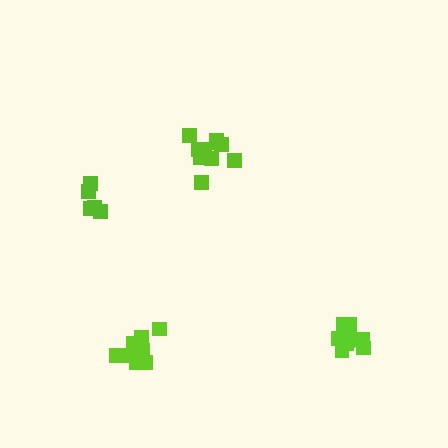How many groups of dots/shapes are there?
There are 4 groups.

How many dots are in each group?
Group 1: 11 dots, Group 2: 10 dots, Group 3: 5 dots, Group 4: 9 dots (35 total).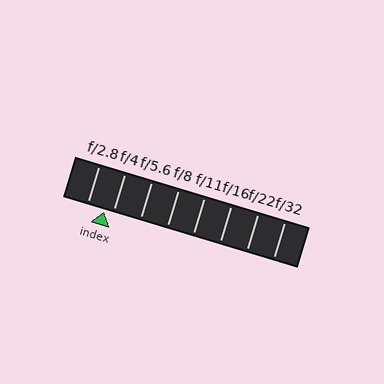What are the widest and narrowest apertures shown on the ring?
The widest aperture shown is f/2.8 and the narrowest is f/32.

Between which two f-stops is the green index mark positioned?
The index mark is between f/2.8 and f/4.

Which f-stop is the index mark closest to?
The index mark is closest to f/4.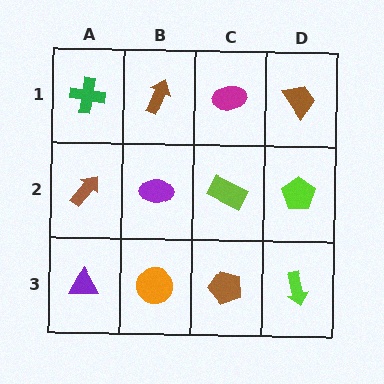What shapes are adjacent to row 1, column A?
A brown arrow (row 2, column A), a brown arrow (row 1, column B).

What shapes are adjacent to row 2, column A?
A green cross (row 1, column A), a purple triangle (row 3, column A), a purple ellipse (row 2, column B).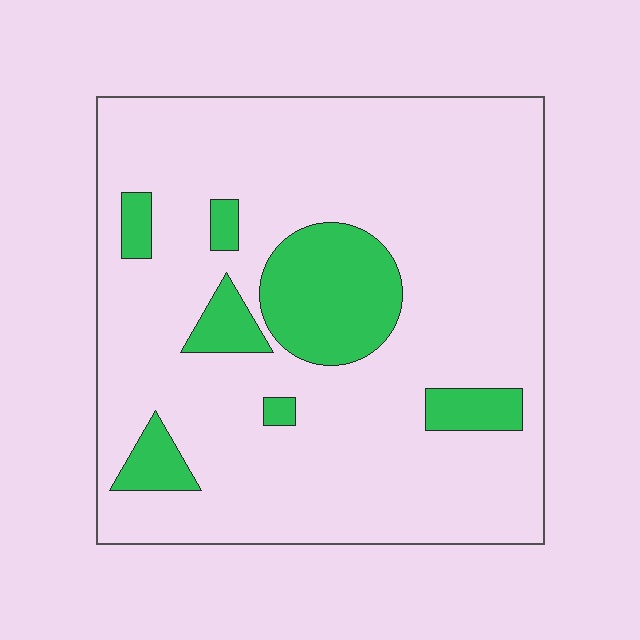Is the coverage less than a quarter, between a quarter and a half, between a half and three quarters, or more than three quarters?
Less than a quarter.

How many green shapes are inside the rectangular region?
7.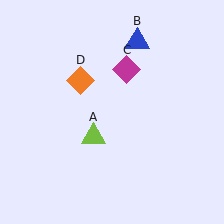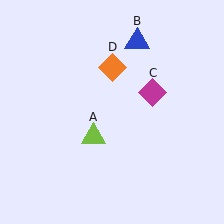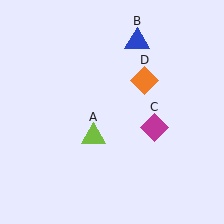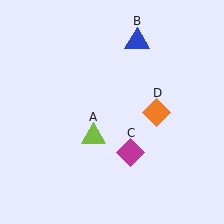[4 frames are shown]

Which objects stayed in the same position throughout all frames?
Lime triangle (object A) and blue triangle (object B) remained stationary.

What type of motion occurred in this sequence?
The magenta diamond (object C), orange diamond (object D) rotated clockwise around the center of the scene.